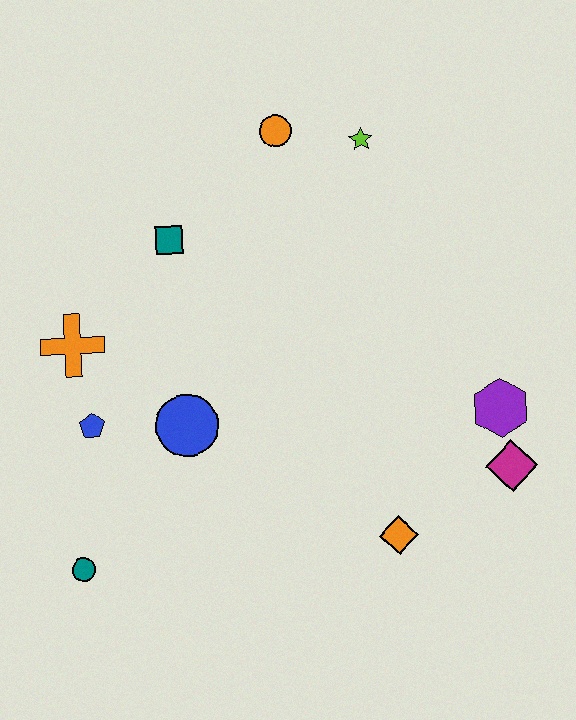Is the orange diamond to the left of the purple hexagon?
Yes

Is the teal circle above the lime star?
No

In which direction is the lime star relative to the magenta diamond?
The lime star is above the magenta diamond.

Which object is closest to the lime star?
The orange circle is closest to the lime star.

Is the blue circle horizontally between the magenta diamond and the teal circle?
Yes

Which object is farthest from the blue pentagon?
The magenta diamond is farthest from the blue pentagon.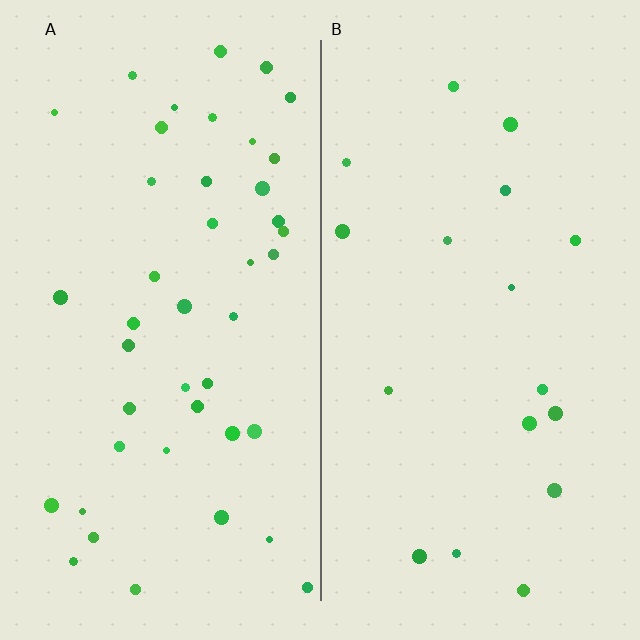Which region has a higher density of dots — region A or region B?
A (the left).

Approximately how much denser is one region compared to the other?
Approximately 2.5× — region A over region B.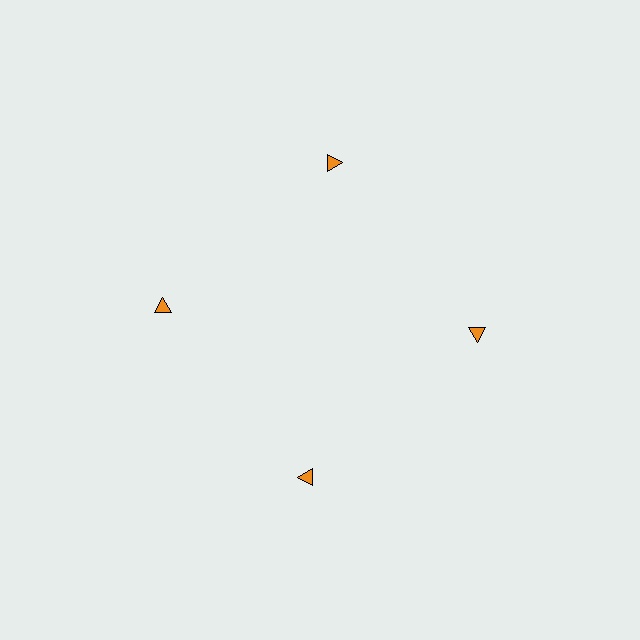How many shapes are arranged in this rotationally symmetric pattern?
There are 4 shapes, arranged in 4 groups of 1.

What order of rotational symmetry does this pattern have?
This pattern has 4-fold rotational symmetry.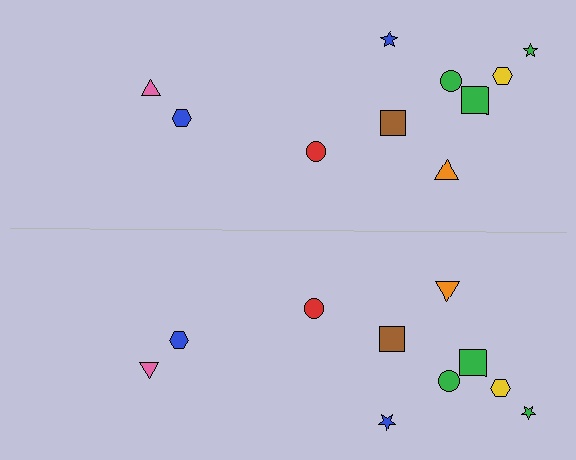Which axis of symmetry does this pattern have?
The pattern has a horizontal axis of symmetry running through the center of the image.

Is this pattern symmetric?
Yes, this pattern has bilateral (reflection) symmetry.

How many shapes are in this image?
There are 20 shapes in this image.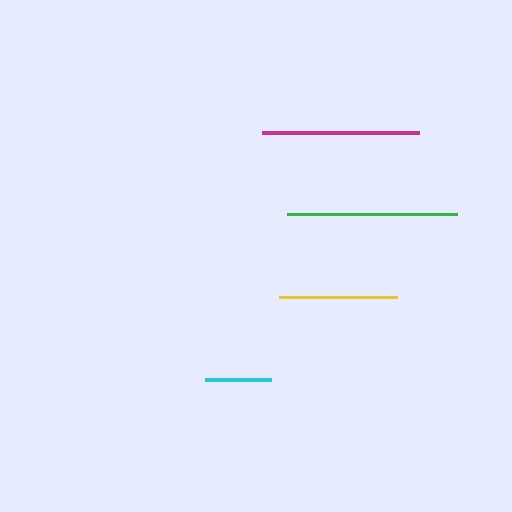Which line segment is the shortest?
The cyan line is the shortest at approximately 66 pixels.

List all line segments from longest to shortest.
From longest to shortest: green, magenta, yellow, cyan.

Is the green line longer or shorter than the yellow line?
The green line is longer than the yellow line.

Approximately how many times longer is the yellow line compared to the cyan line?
The yellow line is approximately 1.8 times the length of the cyan line.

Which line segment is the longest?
The green line is the longest at approximately 169 pixels.